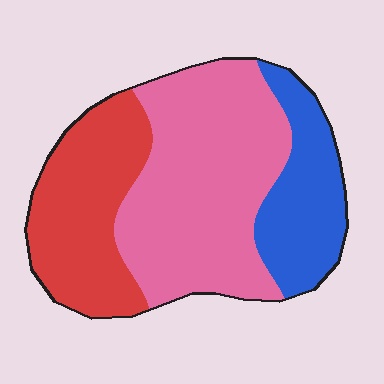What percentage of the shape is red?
Red covers 30% of the shape.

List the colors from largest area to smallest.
From largest to smallest: pink, red, blue.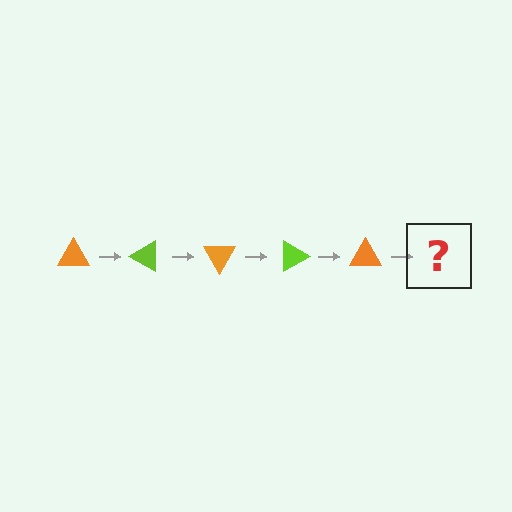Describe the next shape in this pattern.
It should be a lime triangle, rotated 150 degrees from the start.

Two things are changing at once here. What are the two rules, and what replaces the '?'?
The two rules are that it rotates 30 degrees each step and the color cycles through orange and lime. The '?' should be a lime triangle, rotated 150 degrees from the start.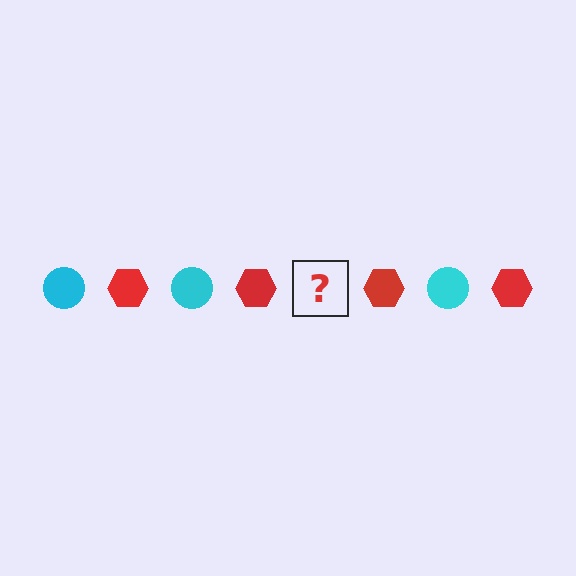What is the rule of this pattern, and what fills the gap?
The rule is that the pattern alternates between cyan circle and red hexagon. The gap should be filled with a cyan circle.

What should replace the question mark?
The question mark should be replaced with a cyan circle.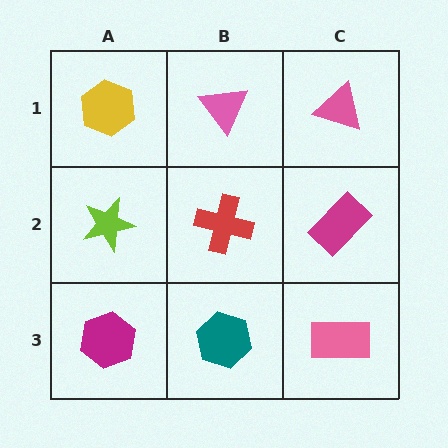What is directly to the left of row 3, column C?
A teal hexagon.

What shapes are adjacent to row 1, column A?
A lime star (row 2, column A), a pink triangle (row 1, column B).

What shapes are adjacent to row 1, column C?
A magenta rectangle (row 2, column C), a pink triangle (row 1, column B).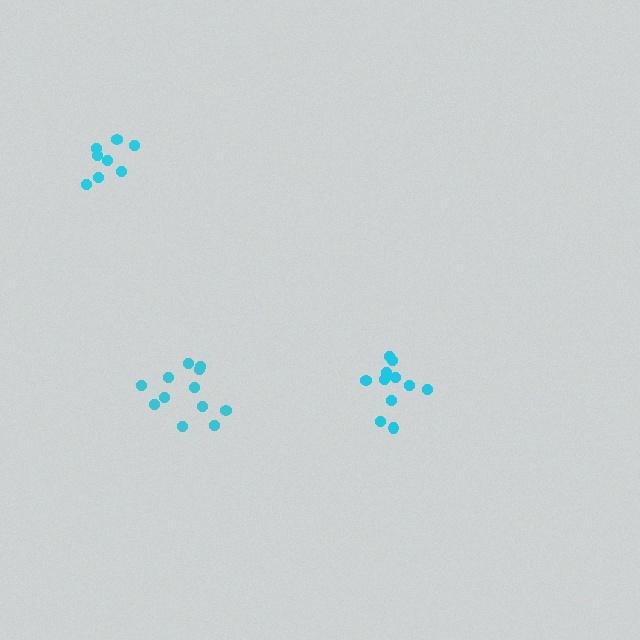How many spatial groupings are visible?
There are 3 spatial groupings.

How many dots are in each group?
Group 1: 11 dots, Group 2: 8 dots, Group 3: 12 dots (31 total).